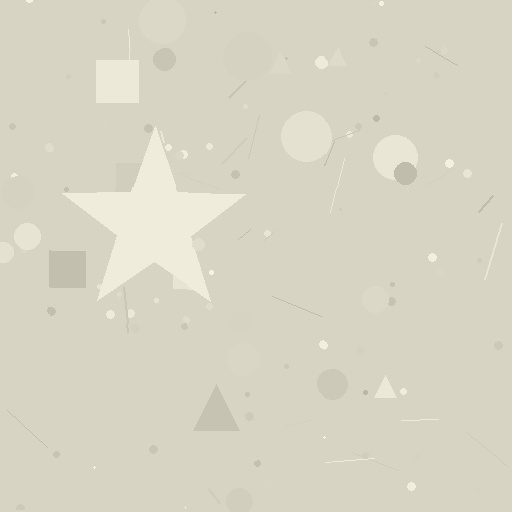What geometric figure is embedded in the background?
A star is embedded in the background.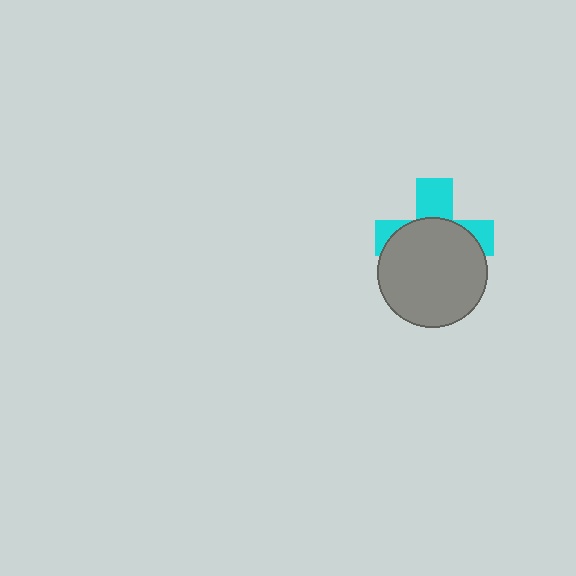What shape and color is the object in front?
The object in front is a gray circle.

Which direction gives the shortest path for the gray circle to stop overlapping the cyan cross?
Moving down gives the shortest separation.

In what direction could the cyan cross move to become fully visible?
The cyan cross could move up. That would shift it out from behind the gray circle entirely.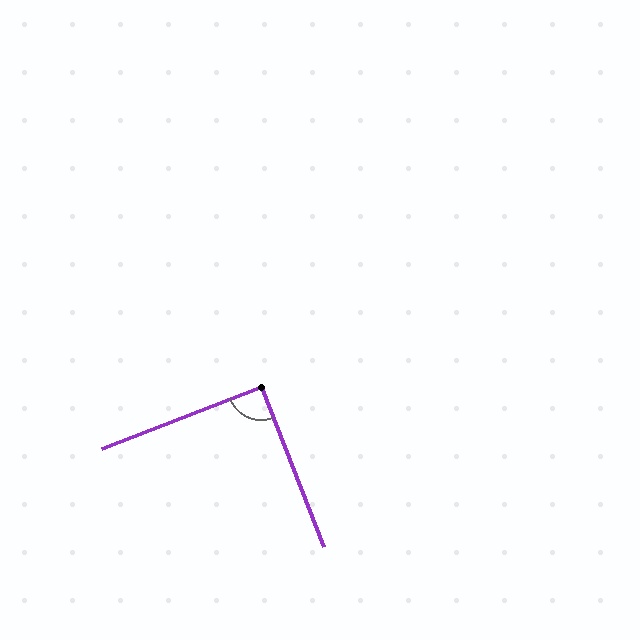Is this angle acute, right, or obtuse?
It is approximately a right angle.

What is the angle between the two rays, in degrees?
Approximately 90 degrees.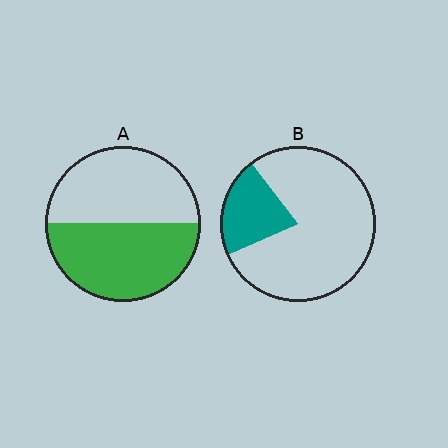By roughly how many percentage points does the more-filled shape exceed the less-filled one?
By roughly 30 percentage points (A over B).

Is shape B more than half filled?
No.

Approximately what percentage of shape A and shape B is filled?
A is approximately 50% and B is approximately 20%.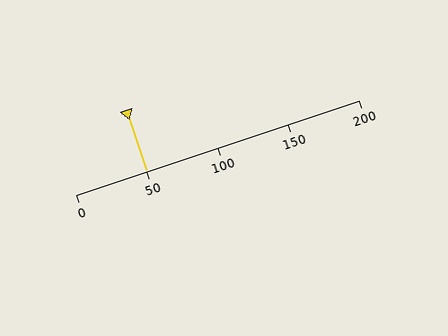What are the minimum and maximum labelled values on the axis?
The axis runs from 0 to 200.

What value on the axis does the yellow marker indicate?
The marker indicates approximately 50.